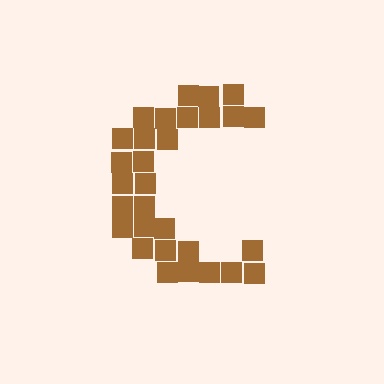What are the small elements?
The small elements are squares.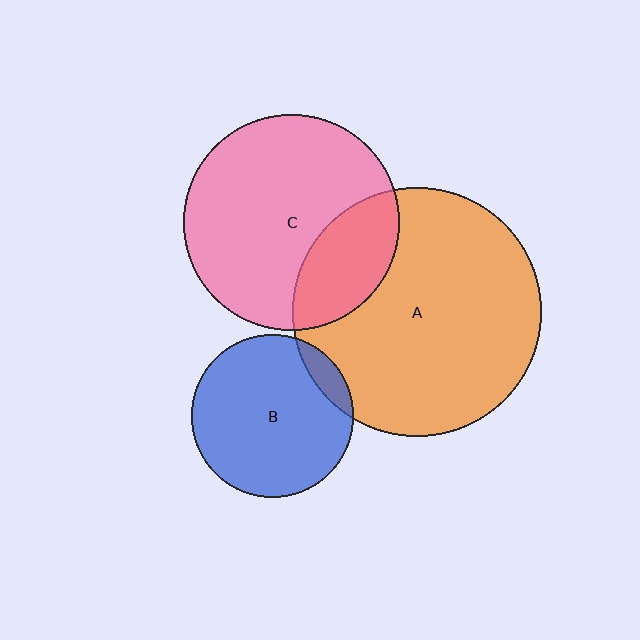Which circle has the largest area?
Circle A (orange).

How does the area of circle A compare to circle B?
Approximately 2.3 times.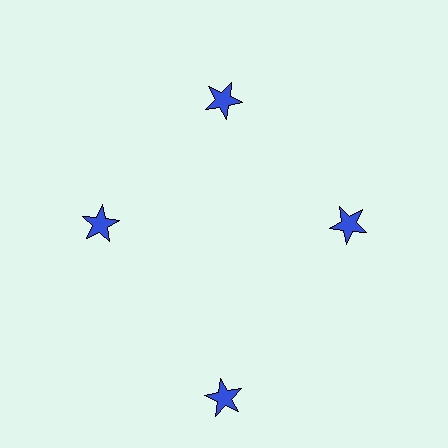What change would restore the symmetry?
The symmetry would be restored by moving it inward, back onto the ring so that all 4 stars sit at equal angles and equal distance from the center.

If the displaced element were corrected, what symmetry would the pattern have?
It would have 4-fold rotational symmetry — the pattern would map onto itself every 90 degrees.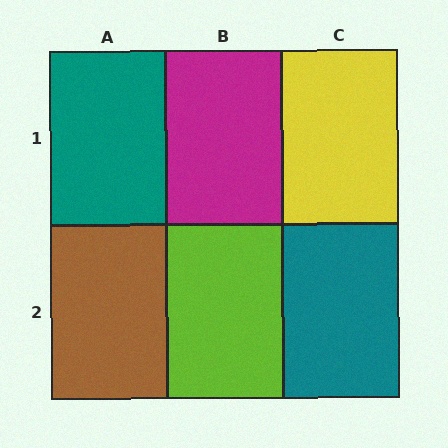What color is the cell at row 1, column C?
Yellow.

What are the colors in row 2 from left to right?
Brown, lime, teal.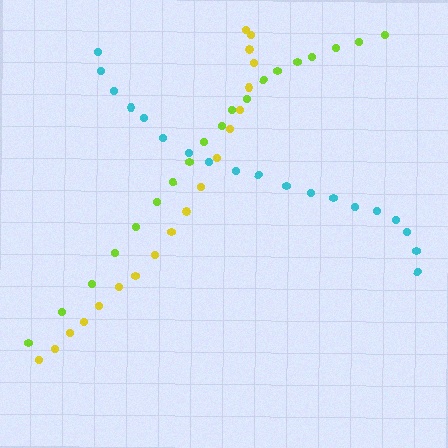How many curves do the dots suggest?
There are 3 distinct paths.